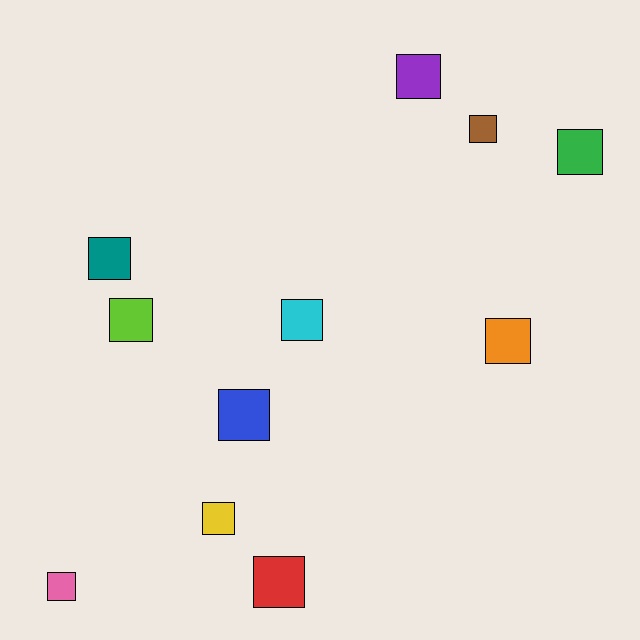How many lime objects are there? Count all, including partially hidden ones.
There is 1 lime object.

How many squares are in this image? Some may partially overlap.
There are 11 squares.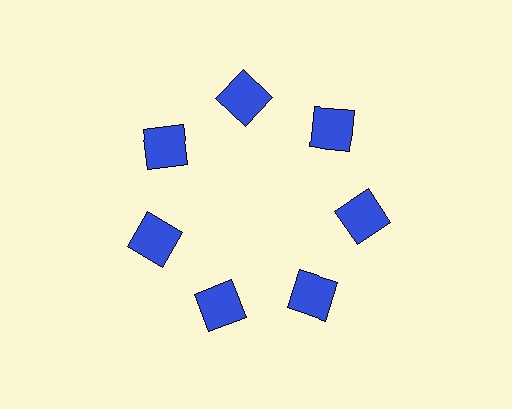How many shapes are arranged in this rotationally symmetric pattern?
There are 7 shapes, arranged in 7 groups of 1.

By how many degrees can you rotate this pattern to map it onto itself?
The pattern maps onto itself every 51 degrees of rotation.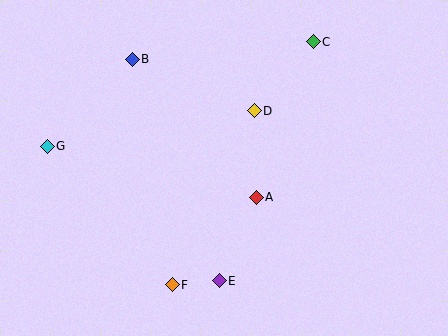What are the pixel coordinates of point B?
Point B is at (132, 59).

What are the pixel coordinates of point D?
Point D is at (254, 111).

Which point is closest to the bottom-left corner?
Point F is closest to the bottom-left corner.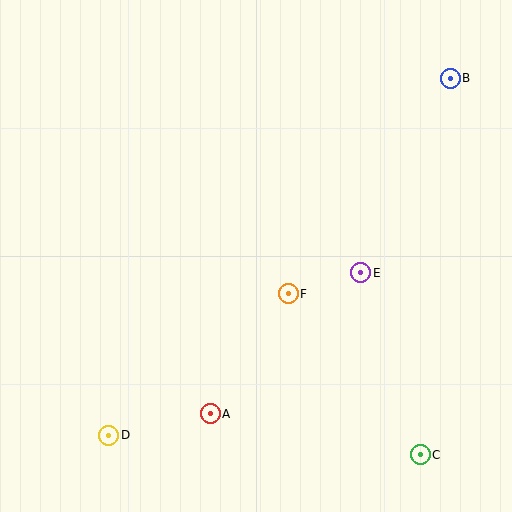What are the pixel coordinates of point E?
Point E is at (361, 273).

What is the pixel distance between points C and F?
The distance between C and F is 208 pixels.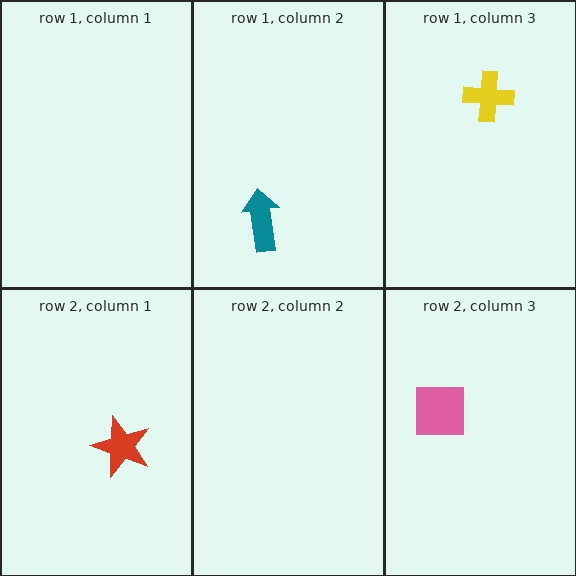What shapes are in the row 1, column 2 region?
The teal arrow.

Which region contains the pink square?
The row 2, column 3 region.